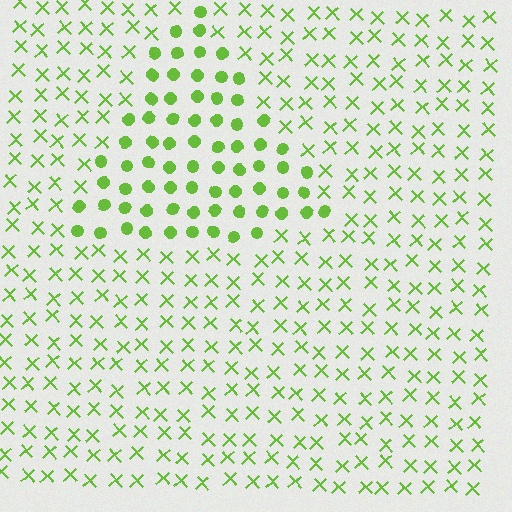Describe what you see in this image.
The image is filled with small lime elements arranged in a uniform grid. A triangle-shaped region contains circles, while the surrounding area contains X marks. The boundary is defined purely by the change in element shape.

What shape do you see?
I see a triangle.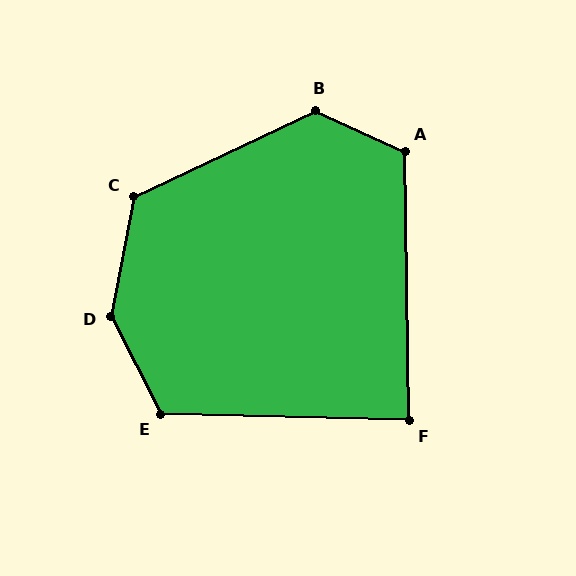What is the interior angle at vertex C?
Approximately 126 degrees (obtuse).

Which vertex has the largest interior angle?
D, at approximately 142 degrees.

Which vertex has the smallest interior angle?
F, at approximately 88 degrees.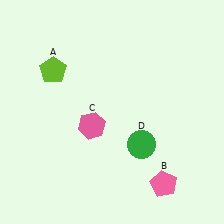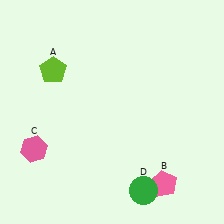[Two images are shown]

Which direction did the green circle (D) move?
The green circle (D) moved down.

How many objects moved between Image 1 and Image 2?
2 objects moved between the two images.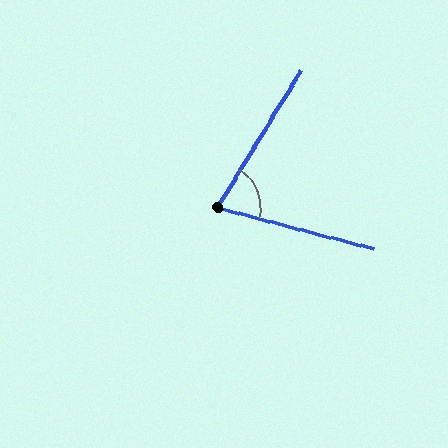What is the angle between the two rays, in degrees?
Approximately 74 degrees.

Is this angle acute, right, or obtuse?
It is acute.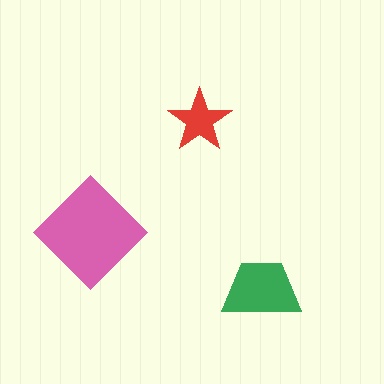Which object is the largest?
The pink diamond.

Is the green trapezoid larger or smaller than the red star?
Larger.